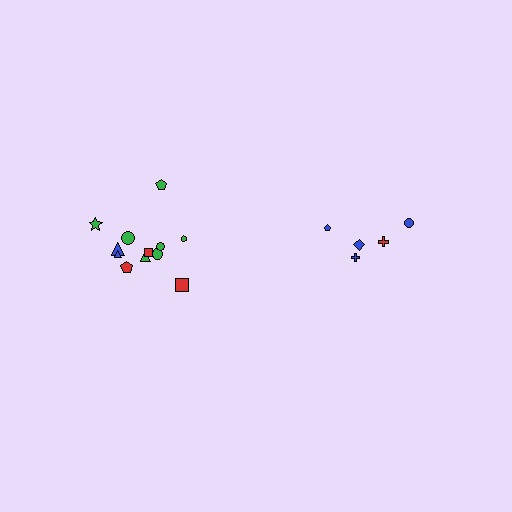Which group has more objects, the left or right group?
The left group.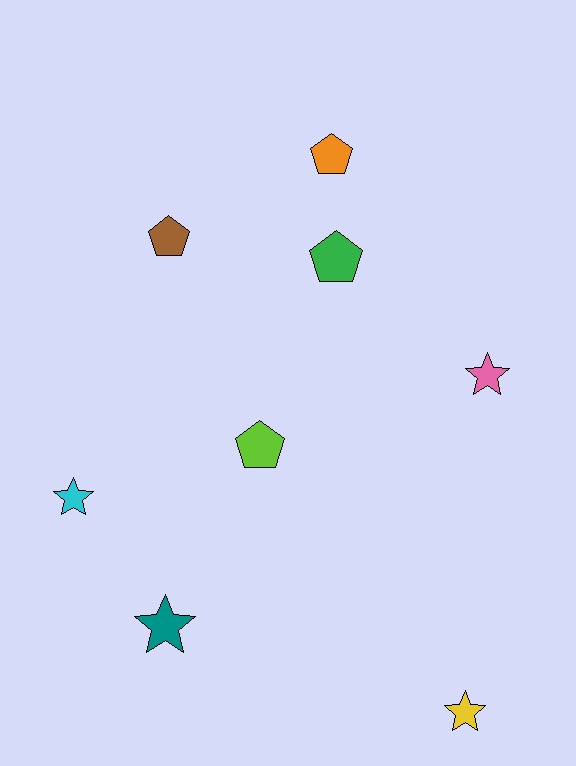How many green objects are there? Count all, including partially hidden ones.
There is 1 green object.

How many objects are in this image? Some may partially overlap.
There are 8 objects.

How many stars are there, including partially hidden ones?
There are 4 stars.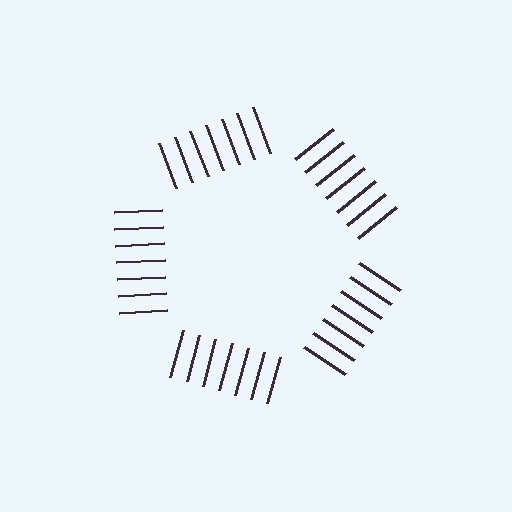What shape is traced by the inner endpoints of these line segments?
An illusory pentagon — the line segments terminate on its edges but no continuous stroke is drawn.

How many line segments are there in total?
35 — 7 along each of the 5 edges.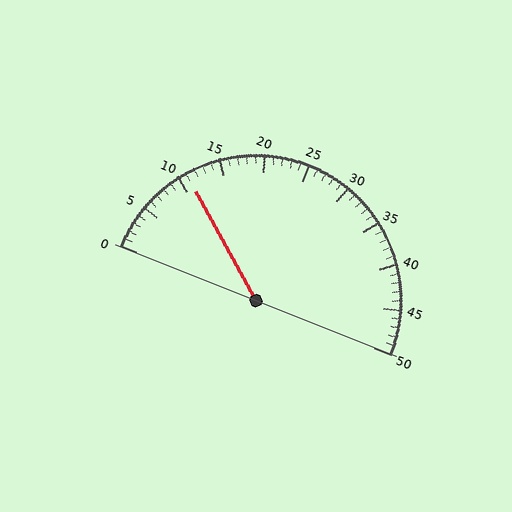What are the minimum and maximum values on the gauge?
The gauge ranges from 0 to 50.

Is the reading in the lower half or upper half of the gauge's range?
The reading is in the lower half of the range (0 to 50).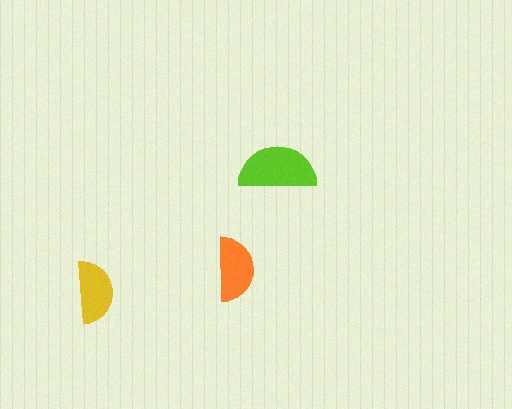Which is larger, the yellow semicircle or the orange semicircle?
The orange one.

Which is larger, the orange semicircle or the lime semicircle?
The lime one.